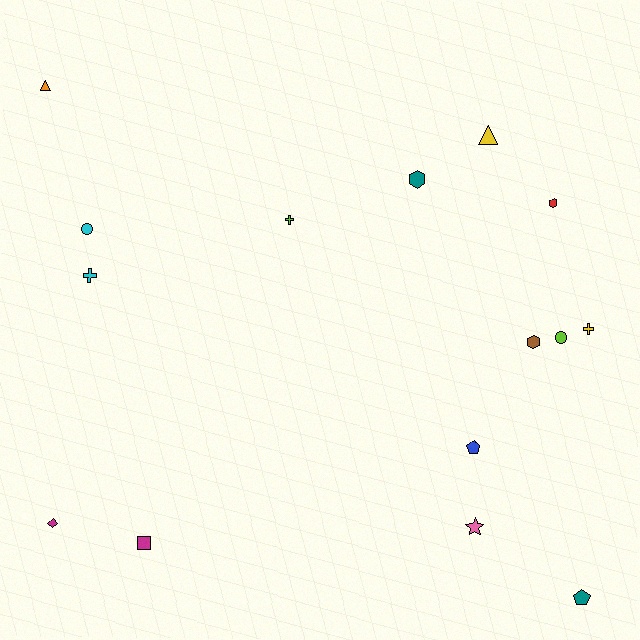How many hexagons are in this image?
There are 3 hexagons.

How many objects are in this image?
There are 15 objects.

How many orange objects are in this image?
There is 1 orange object.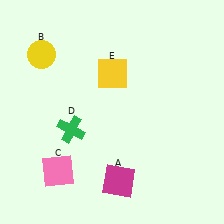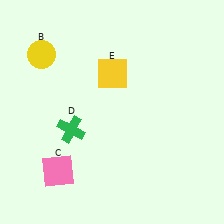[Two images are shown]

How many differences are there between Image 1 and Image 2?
There is 1 difference between the two images.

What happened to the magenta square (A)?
The magenta square (A) was removed in Image 2. It was in the bottom-right area of Image 1.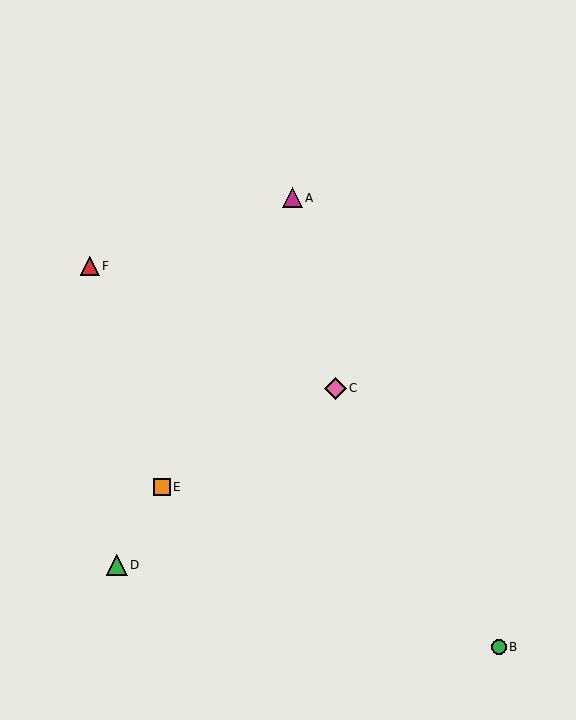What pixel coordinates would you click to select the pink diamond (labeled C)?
Click at (335, 388) to select the pink diamond C.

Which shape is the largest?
The pink diamond (labeled C) is the largest.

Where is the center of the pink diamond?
The center of the pink diamond is at (335, 388).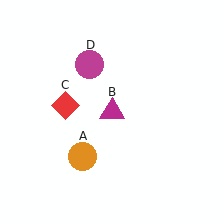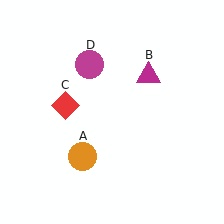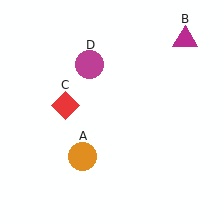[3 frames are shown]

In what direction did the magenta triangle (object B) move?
The magenta triangle (object B) moved up and to the right.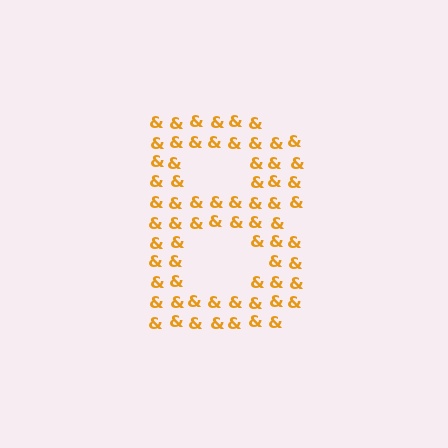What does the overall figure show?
The overall figure shows the letter B.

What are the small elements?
The small elements are ampersands.